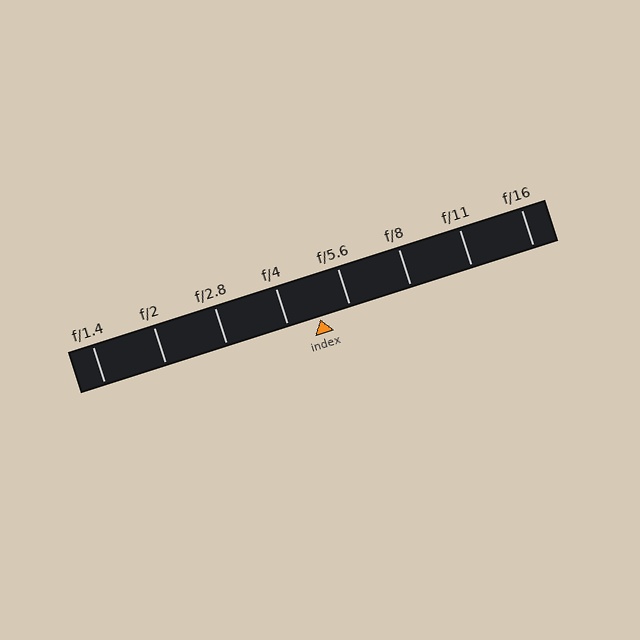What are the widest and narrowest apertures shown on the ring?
The widest aperture shown is f/1.4 and the narrowest is f/16.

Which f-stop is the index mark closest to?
The index mark is closest to f/5.6.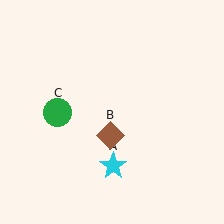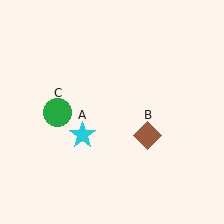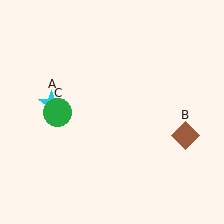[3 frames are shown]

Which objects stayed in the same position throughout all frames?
Green circle (object C) remained stationary.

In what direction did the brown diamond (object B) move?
The brown diamond (object B) moved right.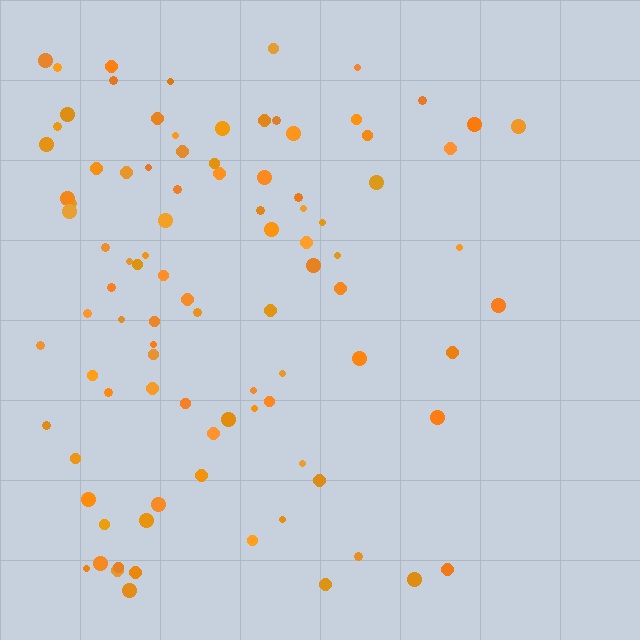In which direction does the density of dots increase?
From right to left, with the left side densest.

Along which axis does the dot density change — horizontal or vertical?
Horizontal.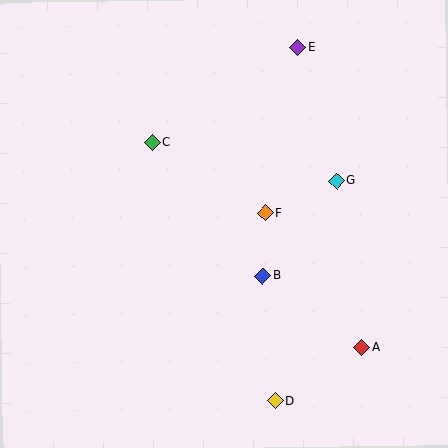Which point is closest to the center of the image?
Point F at (265, 213) is closest to the center.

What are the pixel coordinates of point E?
Point E is at (297, 47).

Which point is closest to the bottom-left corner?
Point D is closest to the bottom-left corner.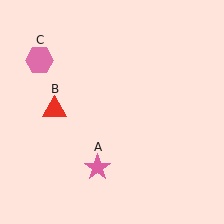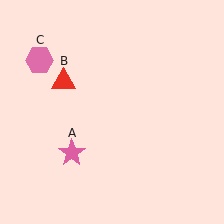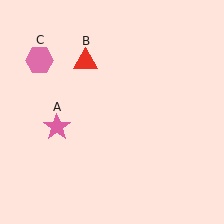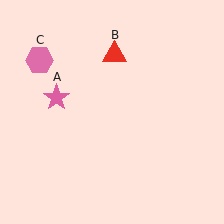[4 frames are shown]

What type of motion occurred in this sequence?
The pink star (object A), red triangle (object B) rotated clockwise around the center of the scene.